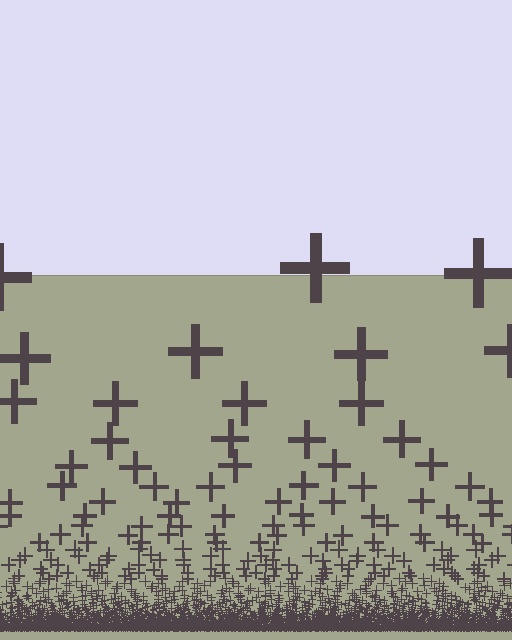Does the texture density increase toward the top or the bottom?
Density increases toward the bottom.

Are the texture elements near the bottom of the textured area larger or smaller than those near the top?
Smaller. The gradient is inverted — elements near the bottom are smaller and denser.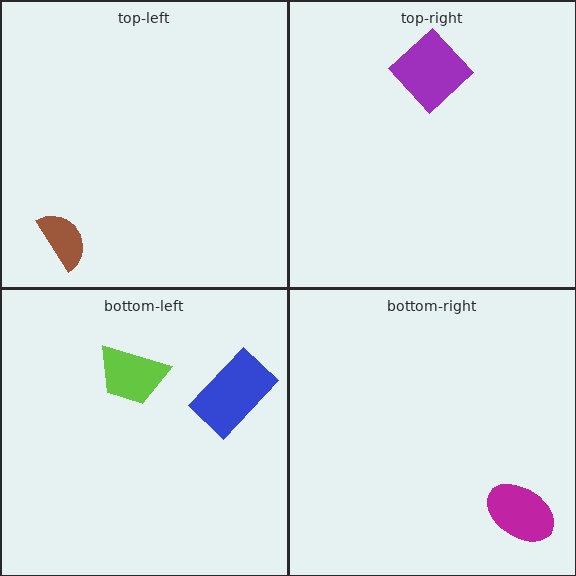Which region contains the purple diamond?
The top-right region.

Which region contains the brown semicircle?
The top-left region.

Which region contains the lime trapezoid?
The bottom-left region.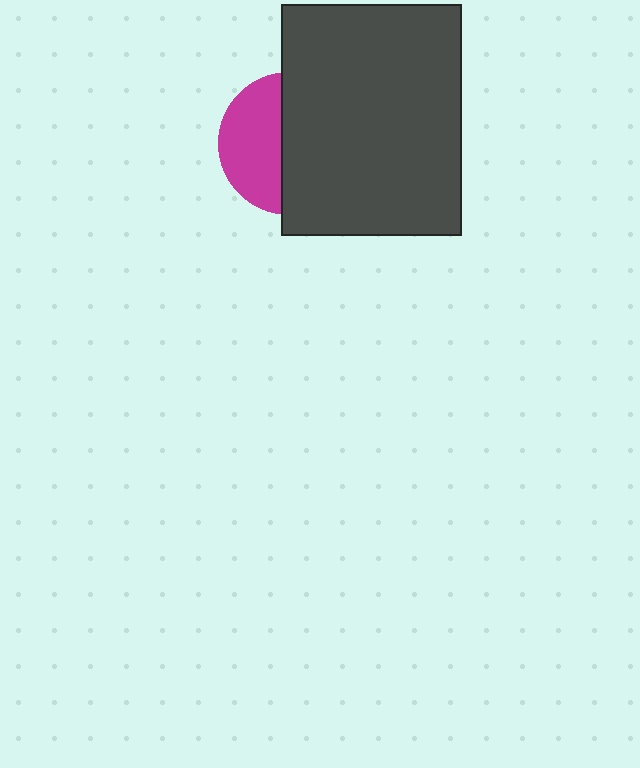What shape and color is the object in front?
The object in front is a dark gray rectangle.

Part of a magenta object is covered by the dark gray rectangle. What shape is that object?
It is a circle.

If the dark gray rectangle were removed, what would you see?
You would see the complete magenta circle.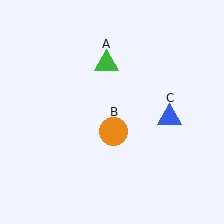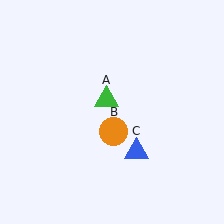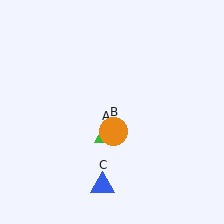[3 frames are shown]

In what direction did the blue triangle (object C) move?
The blue triangle (object C) moved down and to the left.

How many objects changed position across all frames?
2 objects changed position: green triangle (object A), blue triangle (object C).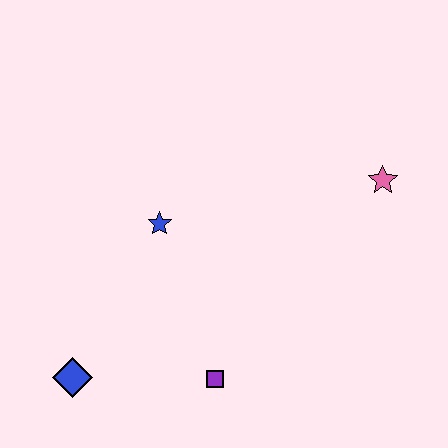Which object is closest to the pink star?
The blue star is closest to the pink star.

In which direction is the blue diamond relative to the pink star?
The blue diamond is to the left of the pink star.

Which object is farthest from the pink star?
The blue diamond is farthest from the pink star.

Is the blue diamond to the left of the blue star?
Yes